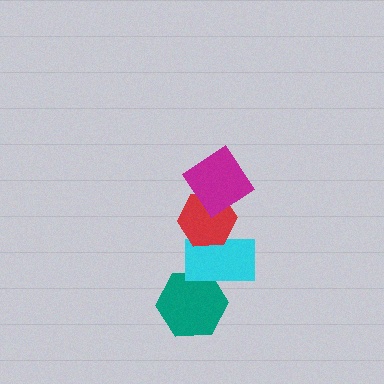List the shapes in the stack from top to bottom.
From top to bottom: the magenta diamond, the red hexagon, the cyan rectangle, the teal hexagon.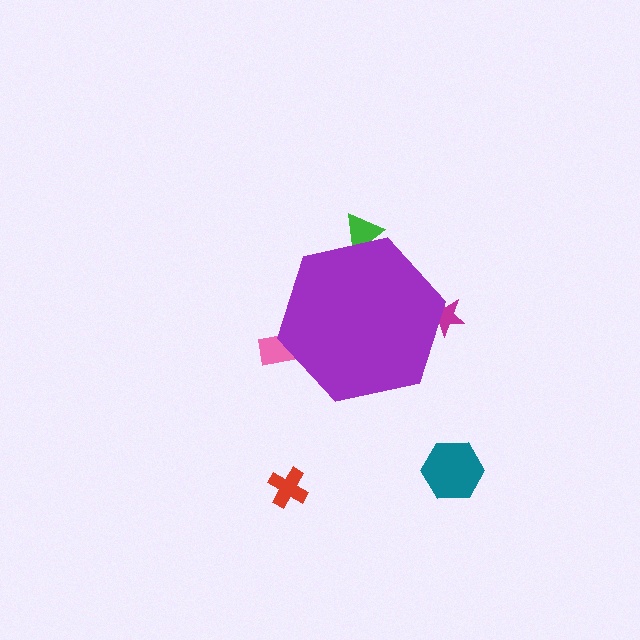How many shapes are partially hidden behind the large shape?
3 shapes are partially hidden.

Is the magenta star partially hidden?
Yes, the magenta star is partially hidden behind the purple hexagon.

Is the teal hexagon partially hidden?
No, the teal hexagon is fully visible.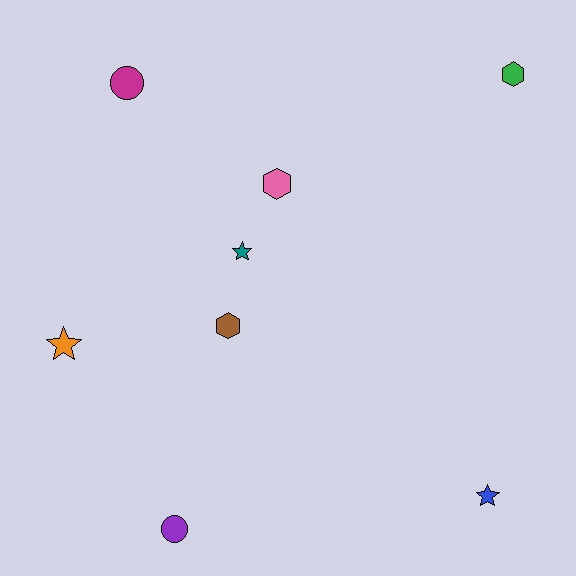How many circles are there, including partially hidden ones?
There are 2 circles.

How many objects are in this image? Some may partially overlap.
There are 8 objects.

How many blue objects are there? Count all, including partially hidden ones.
There is 1 blue object.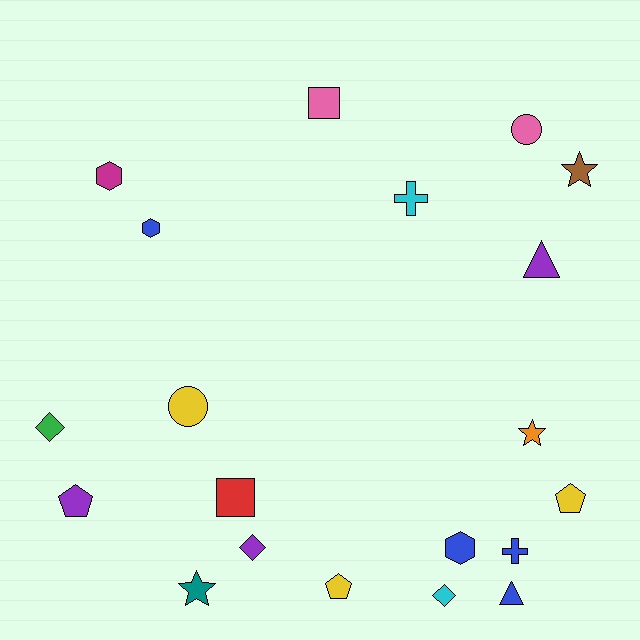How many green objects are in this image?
There is 1 green object.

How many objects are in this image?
There are 20 objects.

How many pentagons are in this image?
There are 3 pentagons.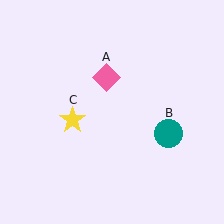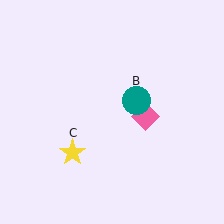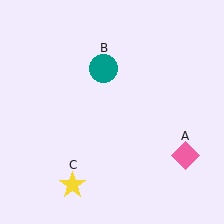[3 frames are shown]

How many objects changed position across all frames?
3 objects changed position: pink diamond (object A), teal circle (object B), yellow star (object C).